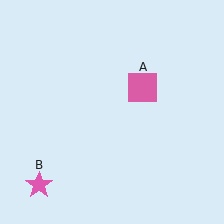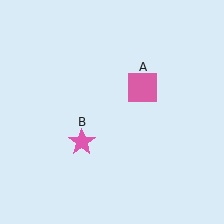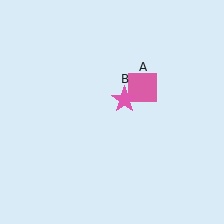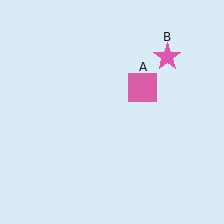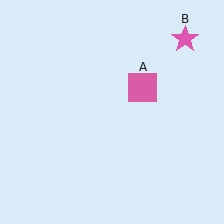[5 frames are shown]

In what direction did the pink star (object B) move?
The pink star (object B) moved up and to the right.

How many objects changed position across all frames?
1 object changed position: pink star (object B).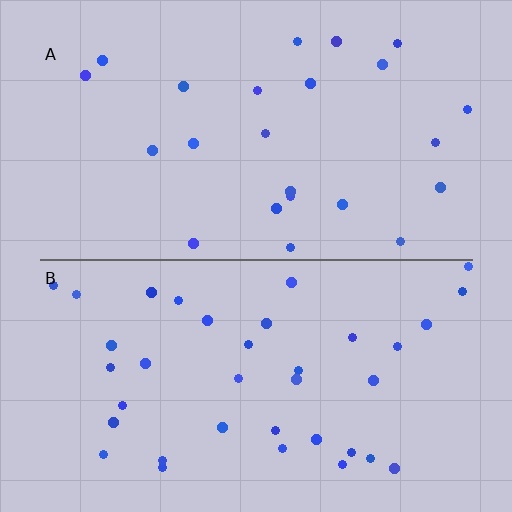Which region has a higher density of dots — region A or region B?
B (the bottom).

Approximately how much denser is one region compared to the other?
Approximately 1.5× — region B over region A.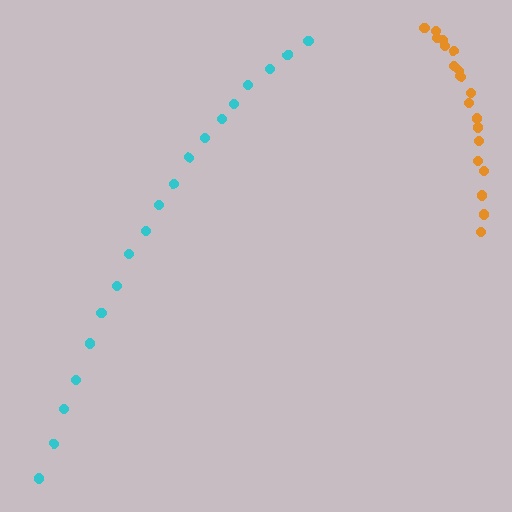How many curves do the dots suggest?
There are 2 distinct paths.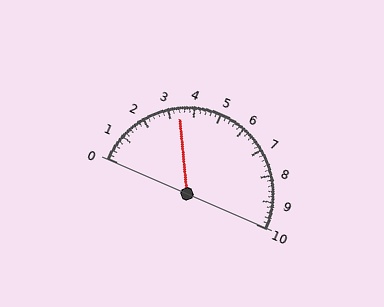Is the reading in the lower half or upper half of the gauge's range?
The reading is in the lower half of the range (0 to 10).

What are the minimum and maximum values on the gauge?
The gauge ranges from 0 to 10.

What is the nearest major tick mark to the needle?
The nearest major tick mark is 3.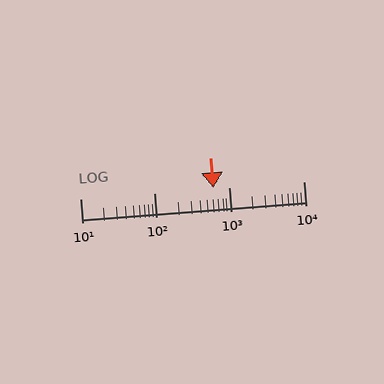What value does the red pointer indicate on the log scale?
The pointer indicates approximately 620.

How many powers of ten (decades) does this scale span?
The scale spans 3 decades, from 10 to 10000.